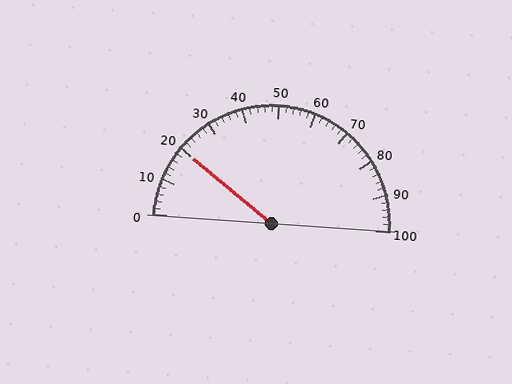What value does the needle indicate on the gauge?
The needle indicates approximately 20.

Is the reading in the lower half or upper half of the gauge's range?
The reading is in the lower half of the range (0 to 100).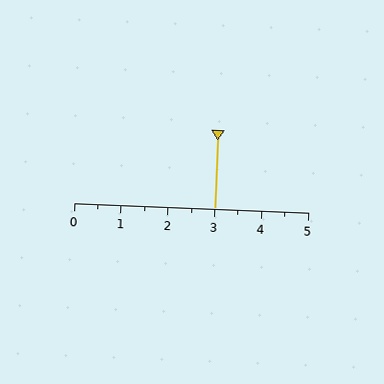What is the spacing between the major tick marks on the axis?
The major ticks are spaced 1 apart.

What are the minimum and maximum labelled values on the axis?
The axis runs from 0 to 5.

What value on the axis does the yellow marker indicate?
The marker indicates approximately 3.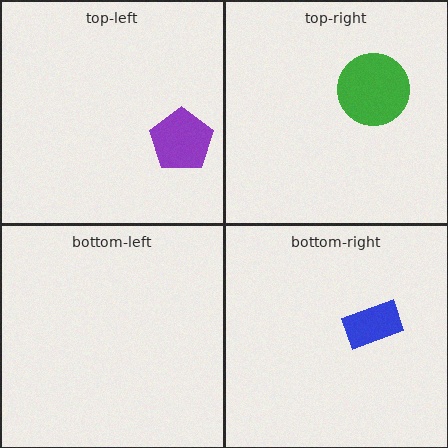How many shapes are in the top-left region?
1.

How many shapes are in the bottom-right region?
1.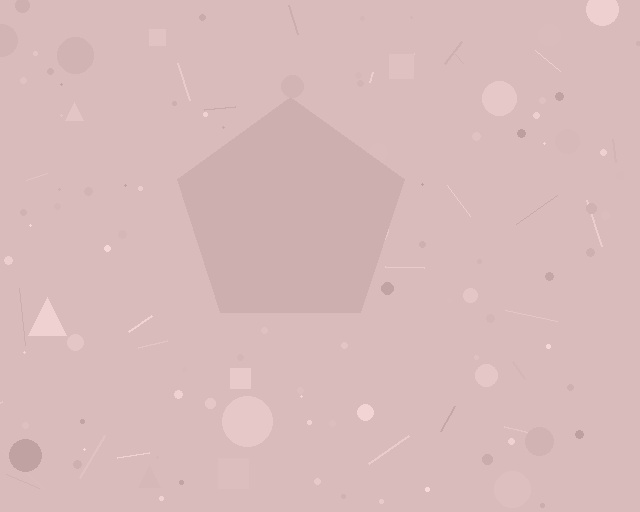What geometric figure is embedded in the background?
A pentagon is embedded in the background.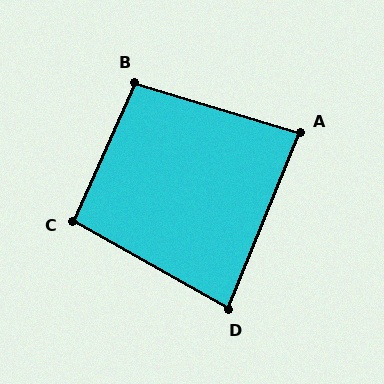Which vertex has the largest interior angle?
B, at approximately 97 degrees.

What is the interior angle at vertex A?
Approximately 85 degrees (acute).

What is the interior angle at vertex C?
Approximately 95 degrees (obtuse).